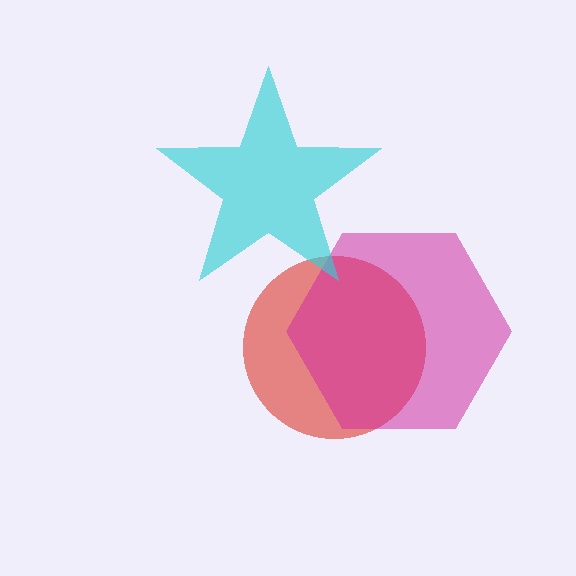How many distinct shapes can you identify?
There are 3 distinct shapes: a red circle, a magenta hexagon, a cyan star.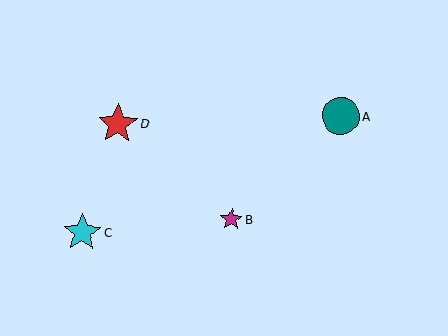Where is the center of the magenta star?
The center of the magenta star is at (231, 219).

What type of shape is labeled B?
Shape B is a magenta star.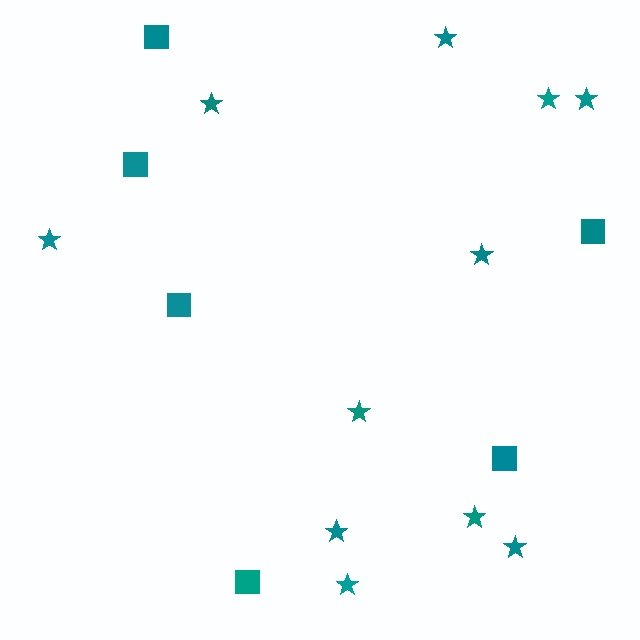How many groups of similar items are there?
There are 2 groups: one group of squares (6) and one group of stars (11).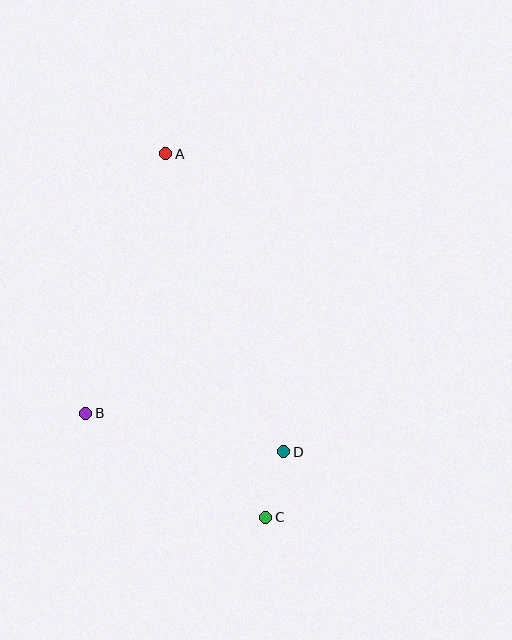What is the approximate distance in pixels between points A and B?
The distance between A and B is approximately 272 pixels.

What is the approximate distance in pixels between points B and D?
The distance between B and D is approximately 201 pixels.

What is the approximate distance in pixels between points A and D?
The distance between A and D is approximately 320 pixels.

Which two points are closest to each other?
Points C and D are closest to each other.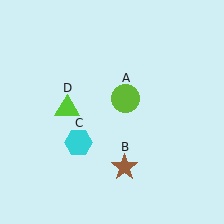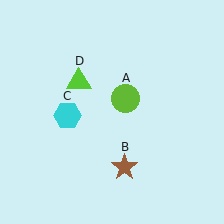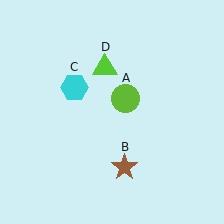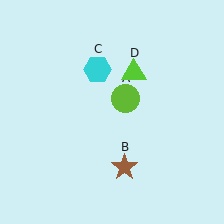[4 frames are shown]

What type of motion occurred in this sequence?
The cyan hexagon (object C), lime triangle (object D) rotated clockwise around the center of the scene.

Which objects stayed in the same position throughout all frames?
Lime circle (object A) and brown star (object B) remained stationary.